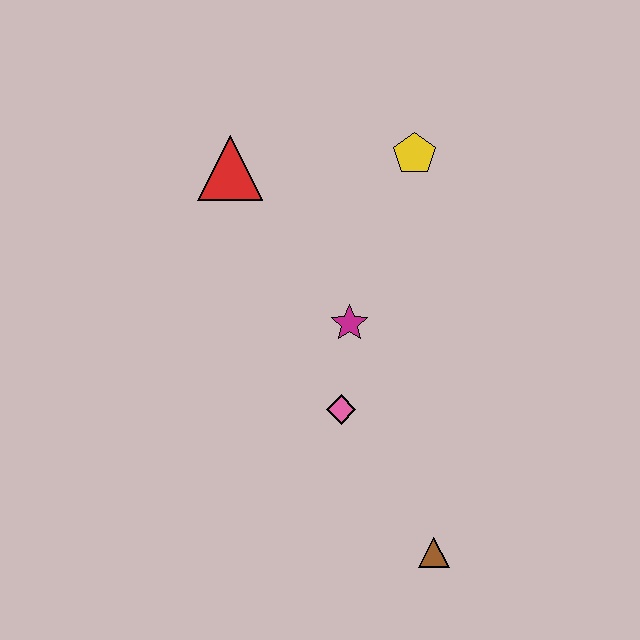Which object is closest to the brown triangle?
The pink diamond is closest to the brown triangle.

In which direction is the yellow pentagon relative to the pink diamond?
The yellow pentagon is above the pink diamond.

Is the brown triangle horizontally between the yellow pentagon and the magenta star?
No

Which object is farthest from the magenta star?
The brown triangle is farthest from the magenta star.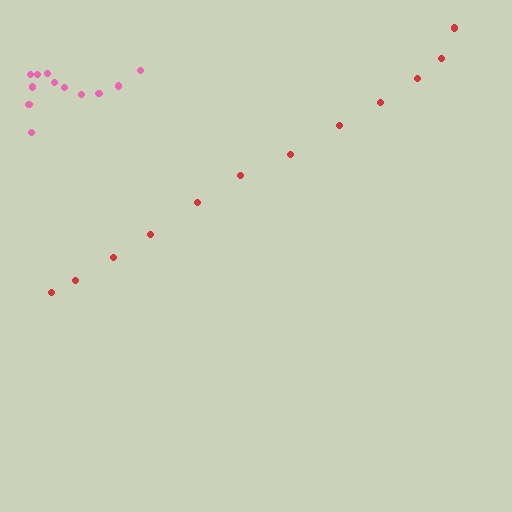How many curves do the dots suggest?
There are 2 distinct paths.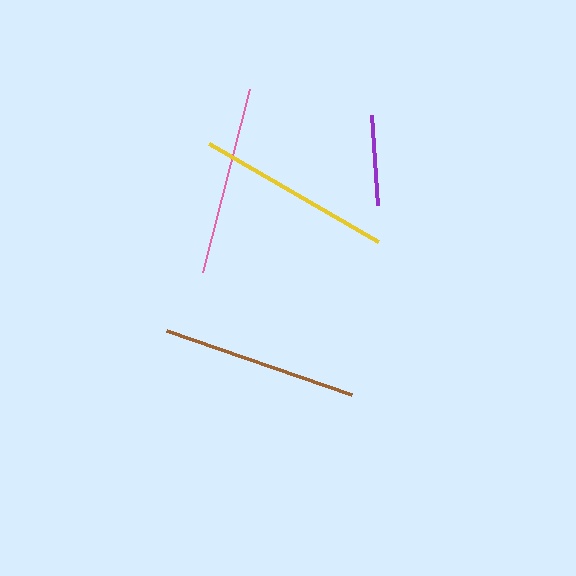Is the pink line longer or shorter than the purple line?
The pink line is longer than the purple line.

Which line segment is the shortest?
The purple line is the shortest at approximately 90 pixels.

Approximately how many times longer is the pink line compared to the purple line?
The pink line is approximately 2.1 times the length of the purple line.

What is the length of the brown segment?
The brown segment is approximately 195 pixels long.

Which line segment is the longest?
The yellow line is the longest at approximately 196 pixels.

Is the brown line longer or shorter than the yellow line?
The yellow line is longer than the brown line.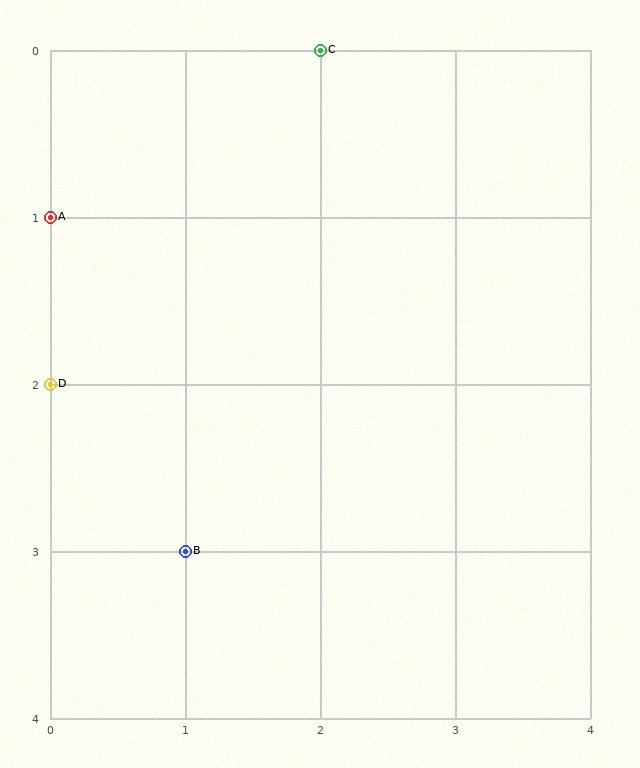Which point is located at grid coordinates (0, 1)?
Point A is at (0, 1).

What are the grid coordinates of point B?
Point B is at grid coordinates (1, 3).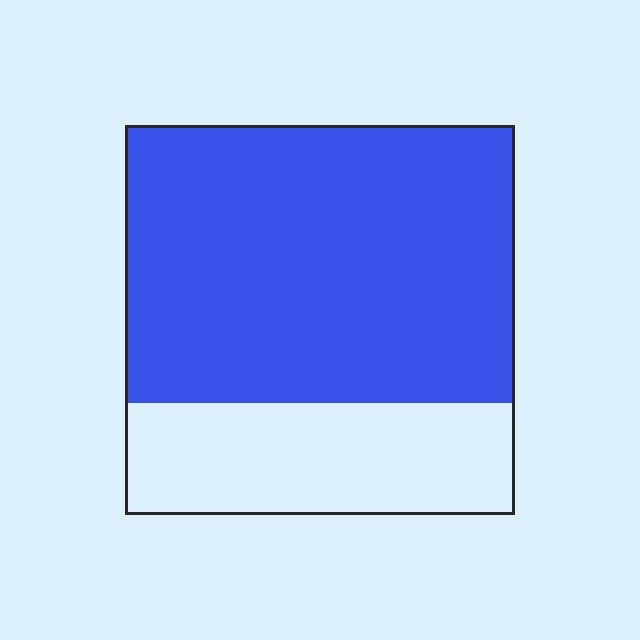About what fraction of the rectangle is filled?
About three quarters (3/4).